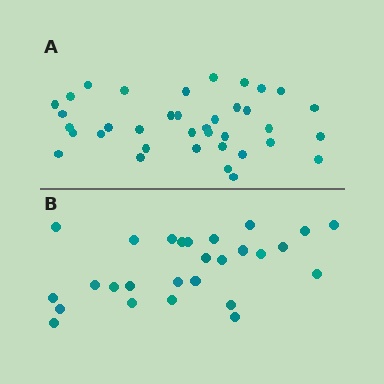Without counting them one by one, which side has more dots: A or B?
Region A (the top region) has more dots.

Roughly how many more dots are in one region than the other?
Region A has roughly 10 or so more dots than region B.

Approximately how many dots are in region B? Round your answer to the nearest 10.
About 30 dots. (The exact count is 27, which rounds to 30.)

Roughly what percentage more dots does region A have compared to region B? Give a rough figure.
About 35% more.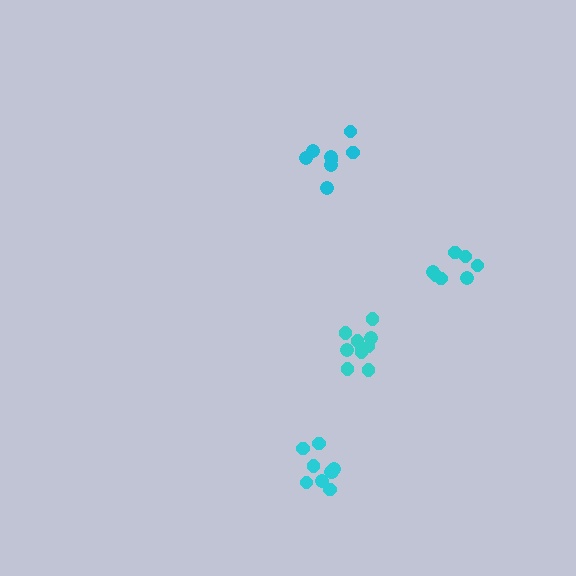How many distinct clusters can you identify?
There are 4 distinct clusters.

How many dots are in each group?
Group 1: 7 dots, Group 2: 8 dots, Group 3: 10 dots, Group 4: 9 dots (34 total).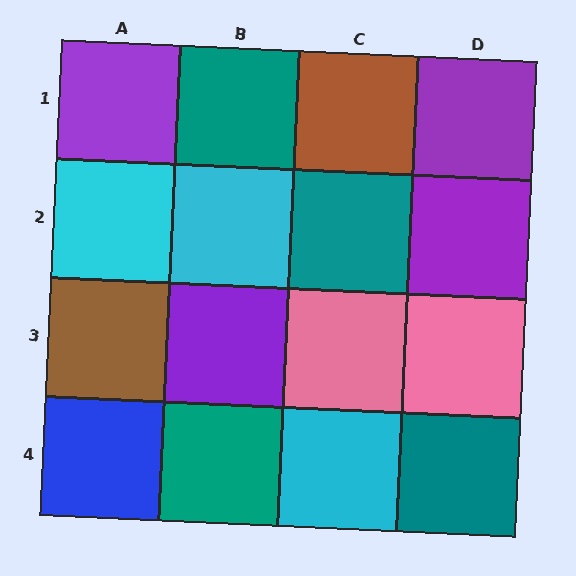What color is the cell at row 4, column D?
Teal.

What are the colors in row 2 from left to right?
Cyan, cyan, teal, purple.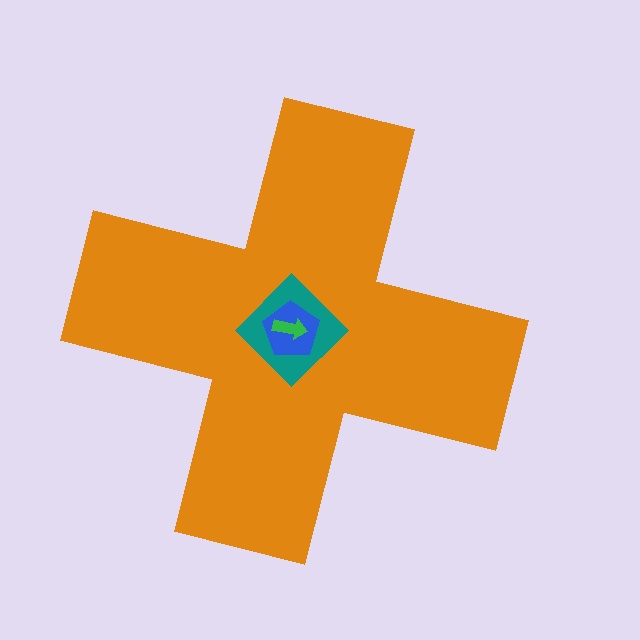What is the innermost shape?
The green arrow.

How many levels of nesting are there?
4.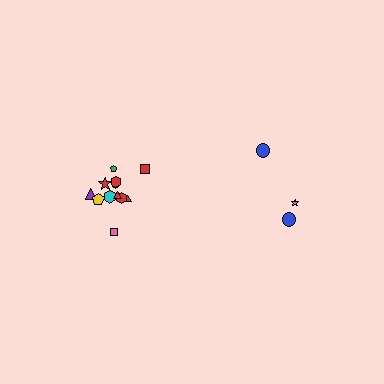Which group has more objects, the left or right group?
The left group.